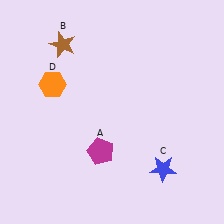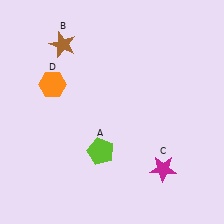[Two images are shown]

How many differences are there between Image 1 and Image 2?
There are 2 differences between the two images.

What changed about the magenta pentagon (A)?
In Image 1, A is magenta. In Image 2, it changed to lime.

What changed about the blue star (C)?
In Image 1, C is blue. In Image 2, it changed to magenta.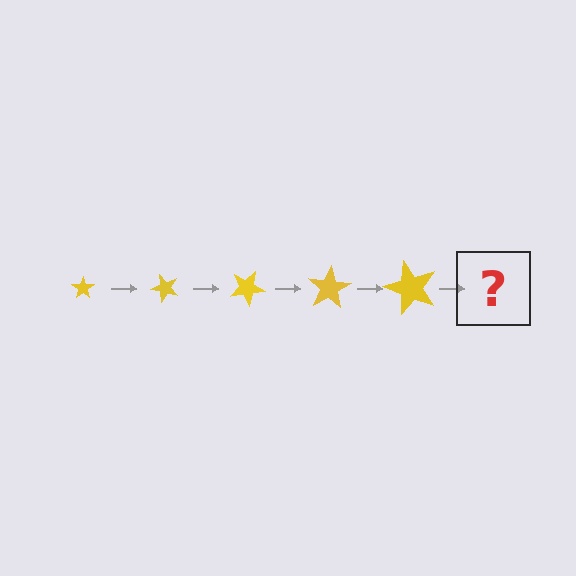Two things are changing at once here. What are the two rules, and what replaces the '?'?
The two rules are that the star grows larger each step and it rotates 50 degrees each step. The '?' should be a star, larger than the previous one and rotated 250 degrees from the start.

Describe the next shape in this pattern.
It should be a star, larger than the previous one and rotated 250 degrees from the start.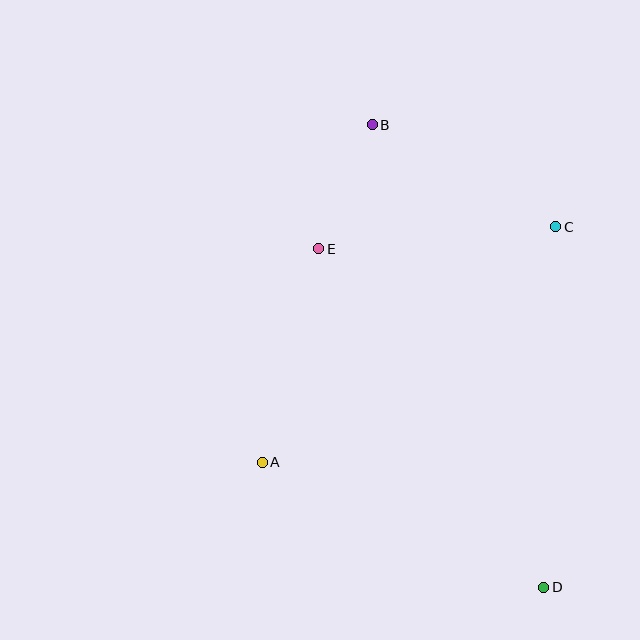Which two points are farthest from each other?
Points B and D are farthest from each other.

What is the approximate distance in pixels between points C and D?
The distance between C and D is approximately 361 pixels.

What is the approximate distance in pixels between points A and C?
The distance between A and C is approximately 376 pixels.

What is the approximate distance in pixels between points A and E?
The distance between A and E is approximately 221 pixels.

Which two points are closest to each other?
Points B and E are closest to each other.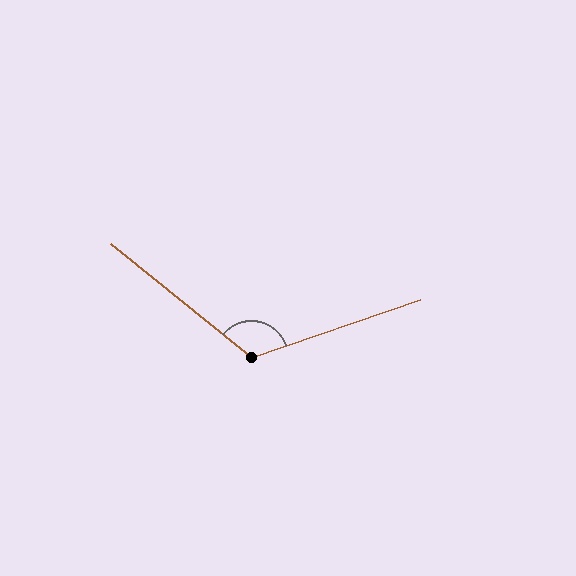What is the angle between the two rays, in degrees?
Approximately 123 degrees.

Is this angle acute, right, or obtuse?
It is obtuse.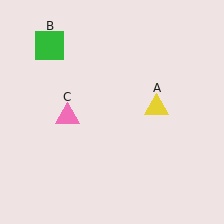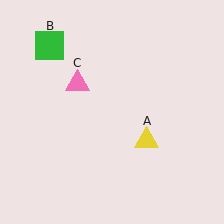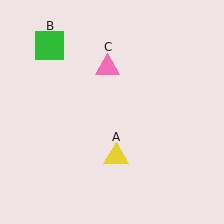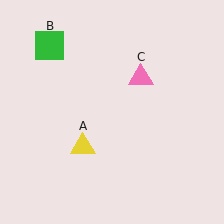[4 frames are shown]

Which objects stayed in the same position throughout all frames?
Green square (object B) remained stationary.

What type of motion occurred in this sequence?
The yellow triangle (object A), pink triangle (object C) rotated clockwise around the center of the scene.